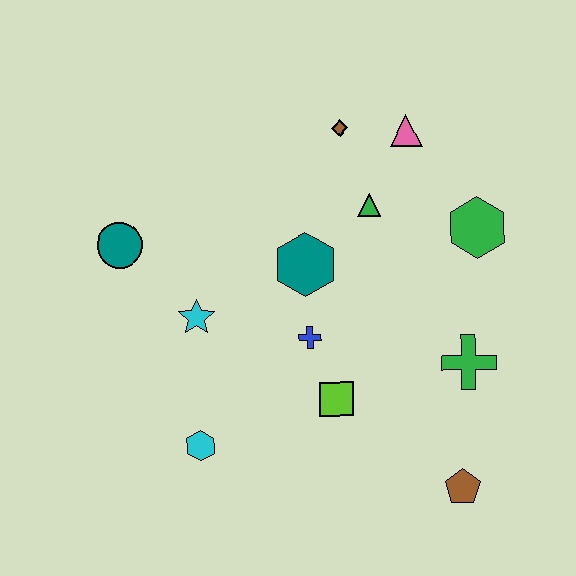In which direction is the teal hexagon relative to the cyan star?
The teal hexagon is to the right of the cyan star.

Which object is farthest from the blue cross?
The pink triangle is farthest from the blue cross.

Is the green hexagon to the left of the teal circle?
No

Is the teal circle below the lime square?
No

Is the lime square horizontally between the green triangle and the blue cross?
Yes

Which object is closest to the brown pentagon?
The green cross is closest to the brown pentagon.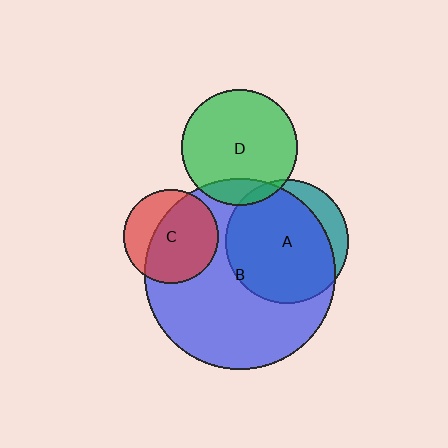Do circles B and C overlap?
Yes.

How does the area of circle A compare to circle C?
Approximately 1.7 times.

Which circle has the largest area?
Circle B (blue).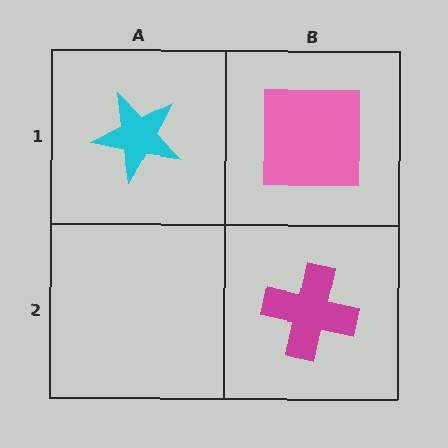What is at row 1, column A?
A cyan star.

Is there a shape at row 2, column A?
No, that cell is empty.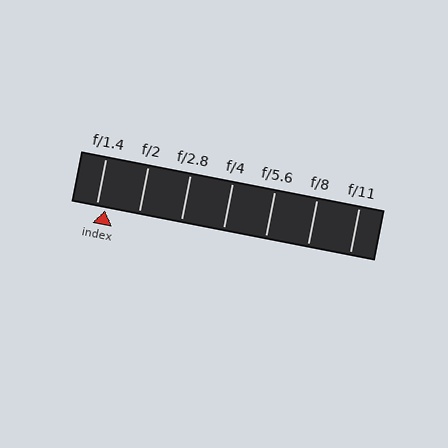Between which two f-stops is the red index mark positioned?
The index mark is between f/1.4 and f/2.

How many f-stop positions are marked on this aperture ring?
There are 7 f-stop positions marked.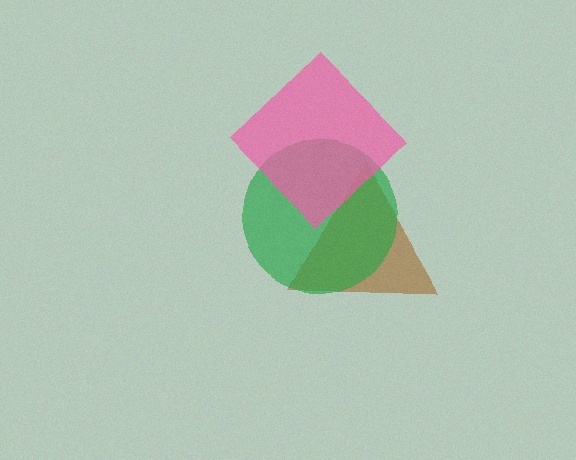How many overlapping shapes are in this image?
There are 3 overlapping shapes in the image.